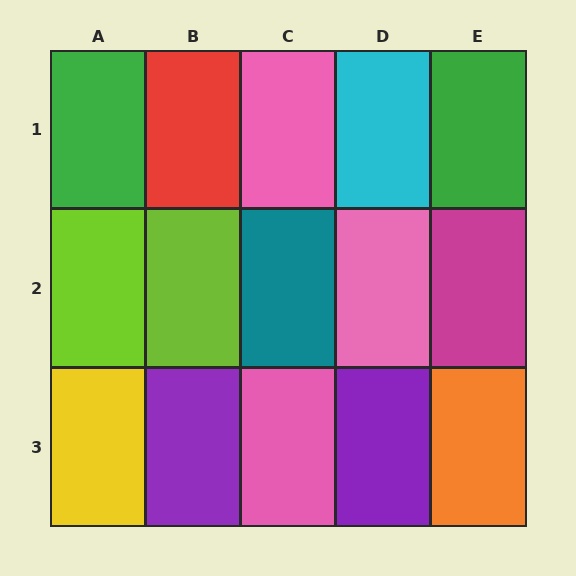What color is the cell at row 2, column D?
Pink.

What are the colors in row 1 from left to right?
Green, red, pink, cyan, green.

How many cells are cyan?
1 cell is cyan.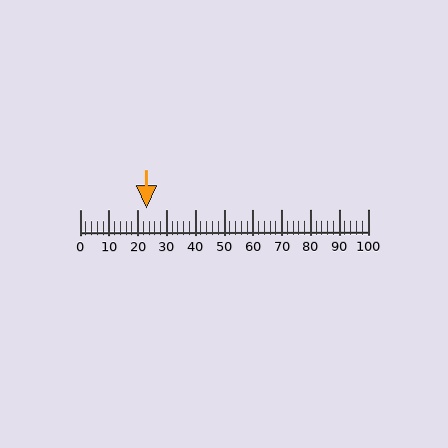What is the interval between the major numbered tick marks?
The major tick marks are spaced 10 units apart.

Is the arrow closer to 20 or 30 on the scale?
The arrow is closer to 20.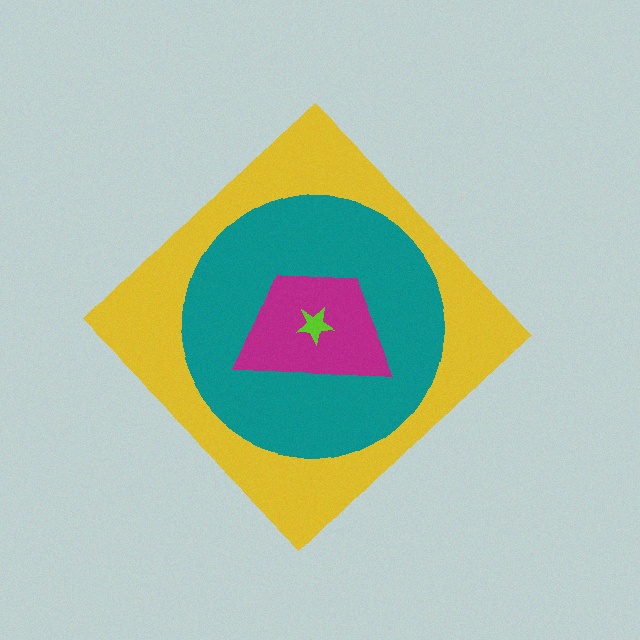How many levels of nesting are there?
4.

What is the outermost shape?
The yellow diamond.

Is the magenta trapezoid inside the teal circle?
Yes.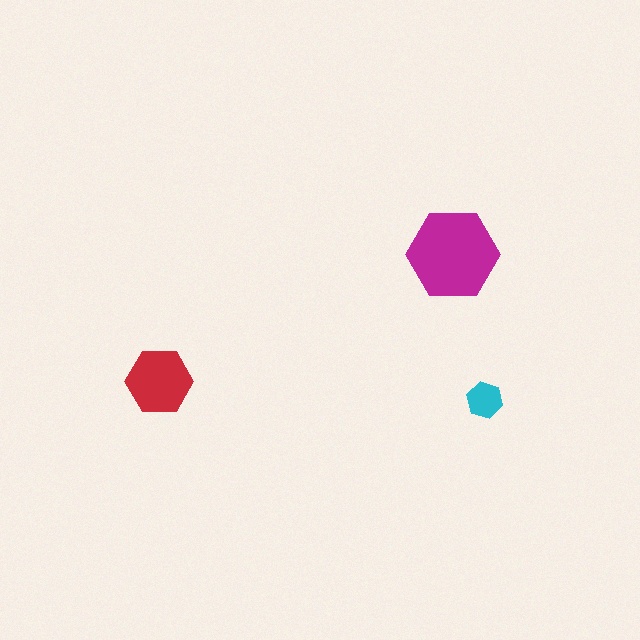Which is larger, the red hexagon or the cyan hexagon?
The red one.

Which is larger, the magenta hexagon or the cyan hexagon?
The magenta one.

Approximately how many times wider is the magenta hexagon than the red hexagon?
About 1.5 times wider.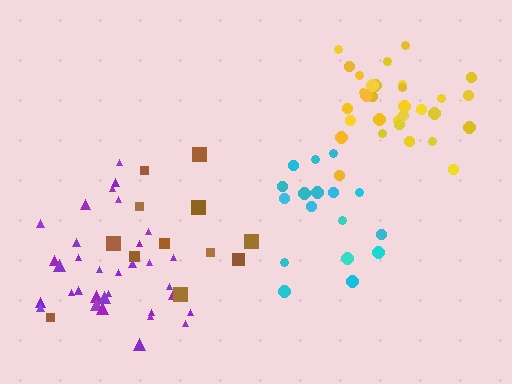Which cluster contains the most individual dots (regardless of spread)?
Purple (34).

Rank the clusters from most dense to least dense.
yellow, cyan, purple, brown.